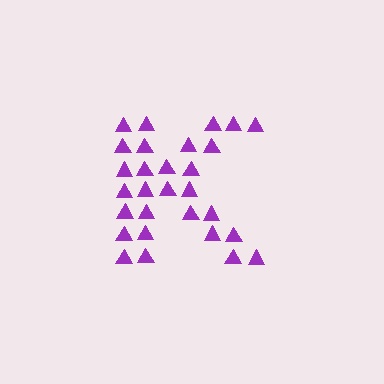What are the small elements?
The small elements are triangles.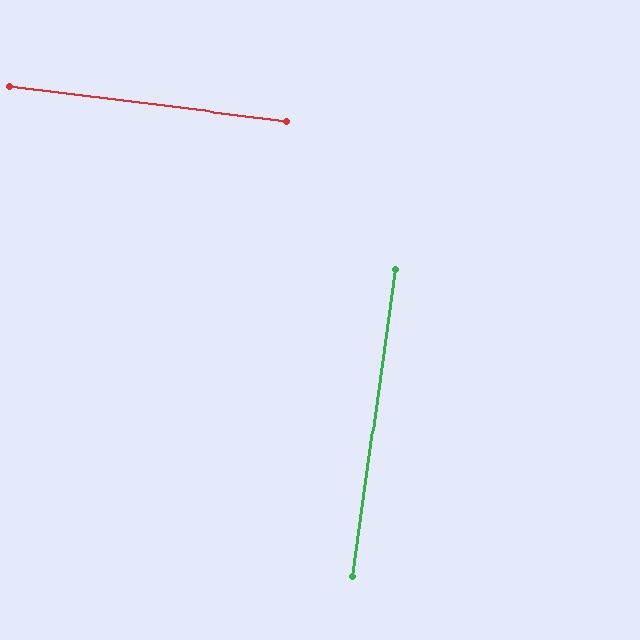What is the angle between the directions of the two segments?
Approximately 89 degrees.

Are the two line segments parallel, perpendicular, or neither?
Perpendicular — they meet at approximately 89°.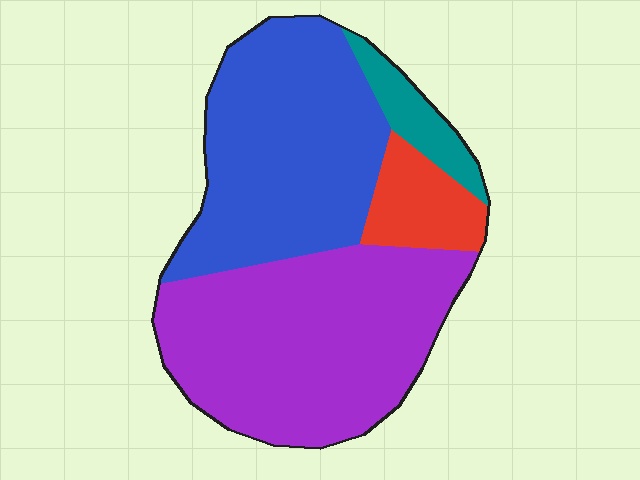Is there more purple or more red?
Purple.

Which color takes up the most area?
Purple, at roughly 45%.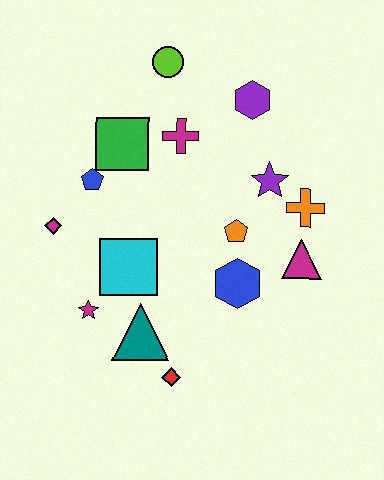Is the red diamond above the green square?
No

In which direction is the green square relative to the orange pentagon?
The green square is to the left of the orange pentagon.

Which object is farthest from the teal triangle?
The lime circle is farthest from the teal triangle.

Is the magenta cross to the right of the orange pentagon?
No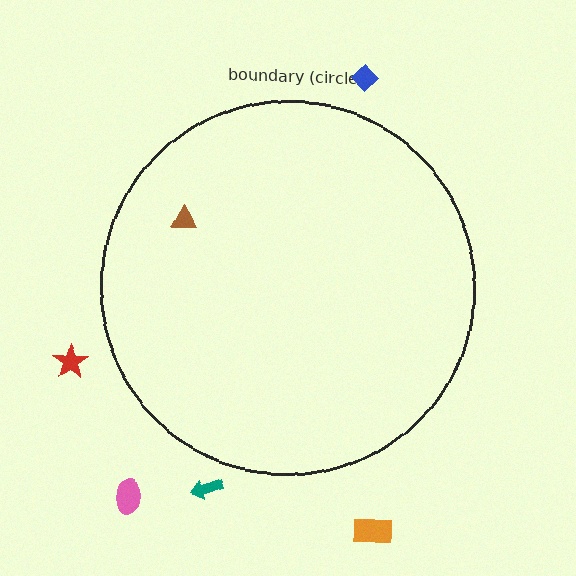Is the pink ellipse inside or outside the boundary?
Outside.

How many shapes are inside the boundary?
1 inside, 5 outside.